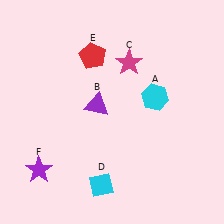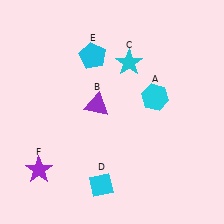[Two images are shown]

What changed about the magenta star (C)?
In Image 1, C is magenta. In Image 2, it changed to cyan.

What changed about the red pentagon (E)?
In Image 1, E is red. In Image 2, it changed to cyan.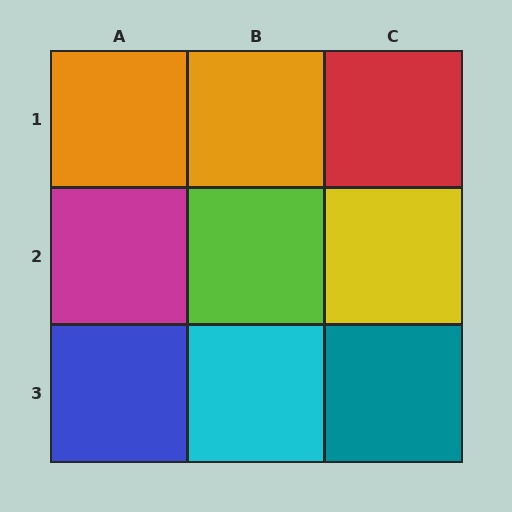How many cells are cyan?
1 cell is cyan.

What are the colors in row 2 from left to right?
Magenta, lime, yellow.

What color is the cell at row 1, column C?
Red.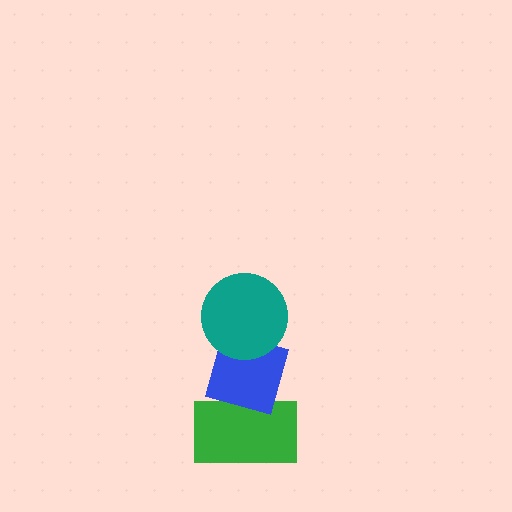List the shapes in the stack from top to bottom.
From top to bottom: the teal circle, the blue diamond, the green rectangle.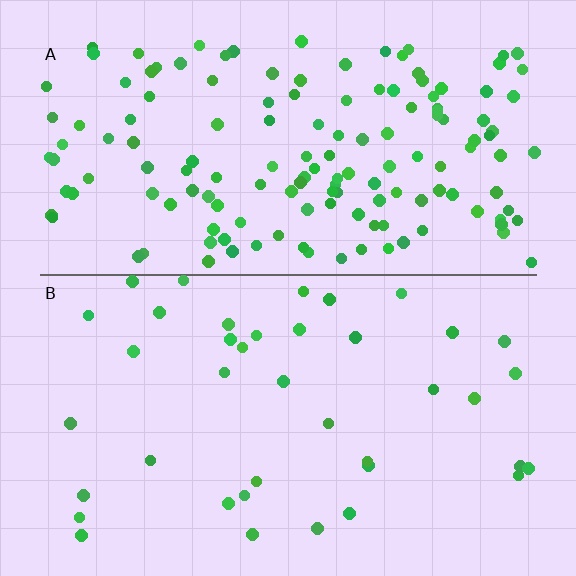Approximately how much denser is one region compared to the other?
Approximately 3.7× — region A over region B.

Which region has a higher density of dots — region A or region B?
A (the top).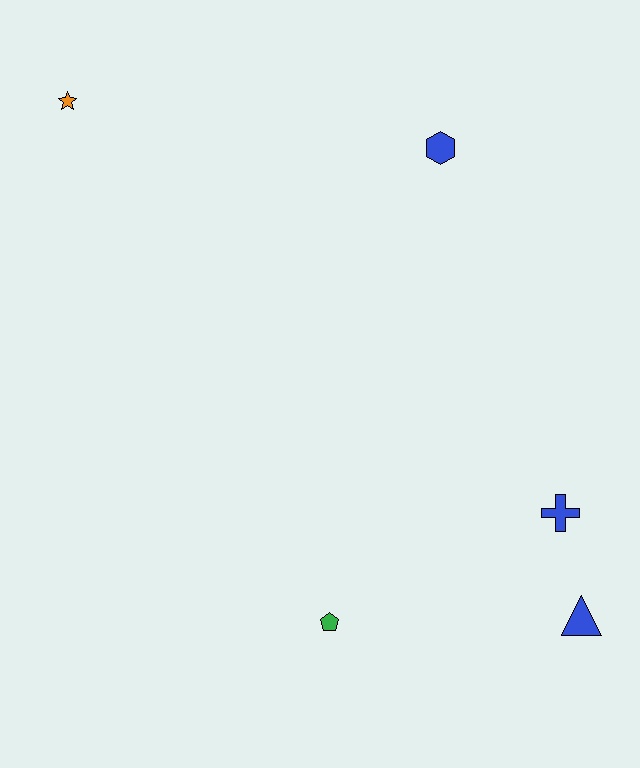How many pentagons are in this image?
There is 1 pentagon.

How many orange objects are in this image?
There is 1 orange object.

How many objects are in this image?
There are 5 objects.